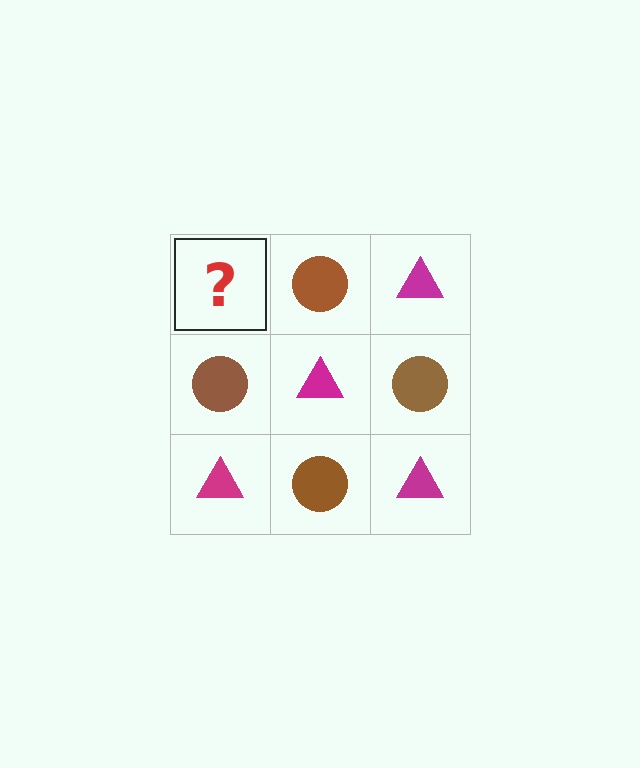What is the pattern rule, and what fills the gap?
The rule is that it alternates magenta triangle and brown circle in a checkerboard pattern. The gap should be filled with a magenta triangle.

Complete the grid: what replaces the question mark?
The question mark should be replaced with a magenta triangle.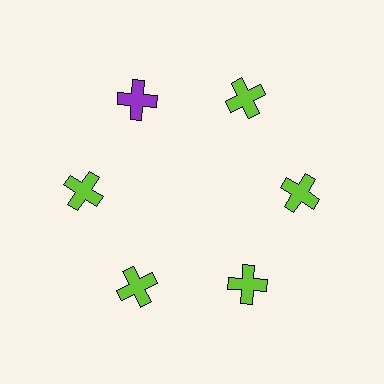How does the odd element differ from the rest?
It has a different color: purple instead of lime.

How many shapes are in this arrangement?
There are 6 shapes arranged in a ring pattern.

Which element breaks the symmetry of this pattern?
The purple cross at roughly the 11 o'clock position breaks the symmetry. All other shapes are lime crosses.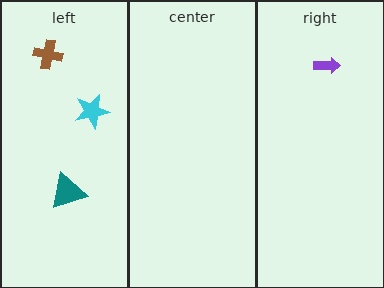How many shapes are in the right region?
1.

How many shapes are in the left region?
3.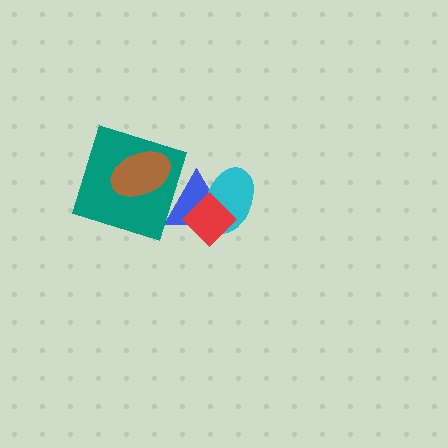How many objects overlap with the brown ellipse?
1 object overlaps with the brown ellipse.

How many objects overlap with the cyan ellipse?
2 objects overlap with the cyan ellipse.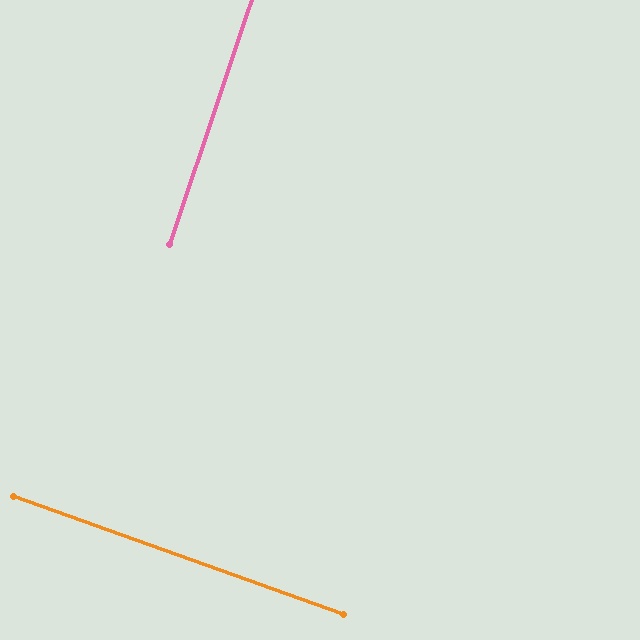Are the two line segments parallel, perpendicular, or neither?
Perpendicular — they meet at approximately 89°.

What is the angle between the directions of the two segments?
Approximately 89 degrees.